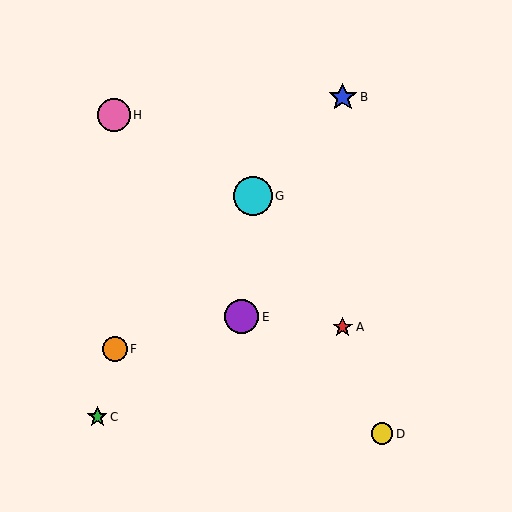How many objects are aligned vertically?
2 objects (A, B) are aligned vertically.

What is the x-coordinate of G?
Object G is at x≈253.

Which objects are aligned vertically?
Objects A, B are aligned vertically.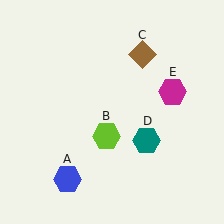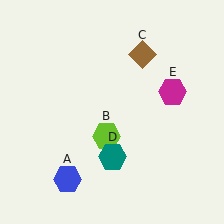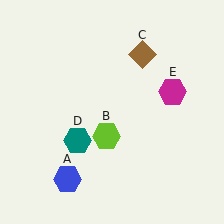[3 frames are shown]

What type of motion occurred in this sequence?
The teal hexagon (object D) rotated clockwise around the center of the scene.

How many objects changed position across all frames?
1 object changed position: teal hexagon (object D).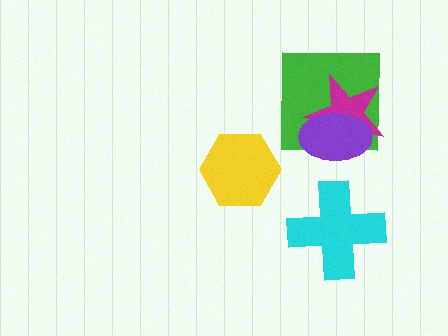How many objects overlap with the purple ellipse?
2 objects overlap with the purple ellipse.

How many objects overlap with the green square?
2 objects overlap with the green square.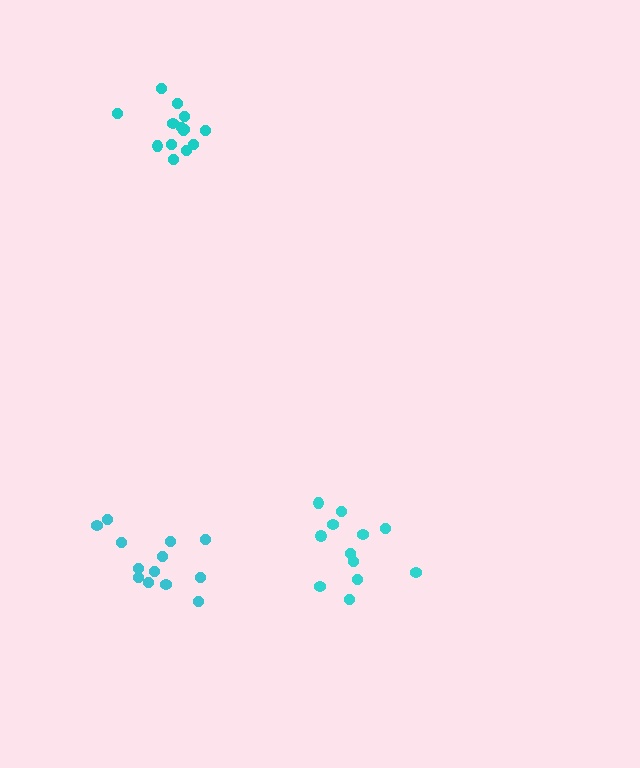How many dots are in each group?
Group 1: 12 dots, Group 2: 13 dots, Group 3: 14 dots (39 total).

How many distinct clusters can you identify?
There are 3 distinct clusters.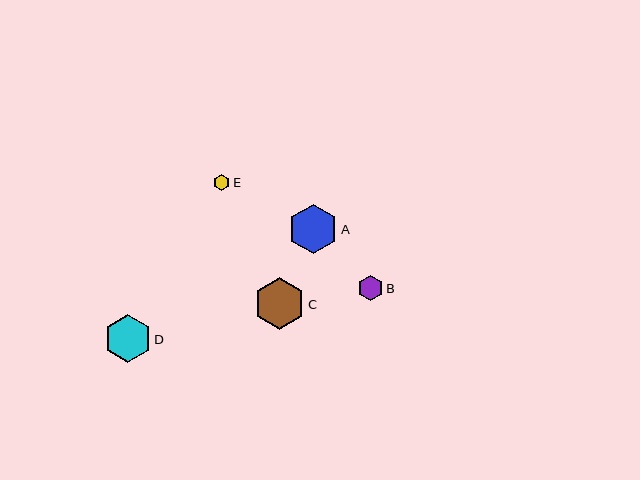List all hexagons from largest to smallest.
From largest to smallest: C, A, D, B, E.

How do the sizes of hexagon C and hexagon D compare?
Hexagon C and hexagon D are approximately the same size.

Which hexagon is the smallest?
Hexagon E is the smallest with a size of approximately 16 pixels.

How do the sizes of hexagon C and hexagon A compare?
Hexagon C and hexagon A are approximately the same size.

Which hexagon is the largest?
Hexagon C is the largest with a size of approximately 52 pixels.